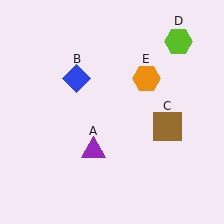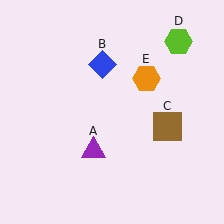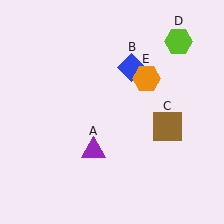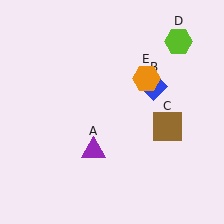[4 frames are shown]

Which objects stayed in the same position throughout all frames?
Purple triangle (object A) and brown square (object C) and lime hexagon (object D) and orange hexagon (object E) remained stationary.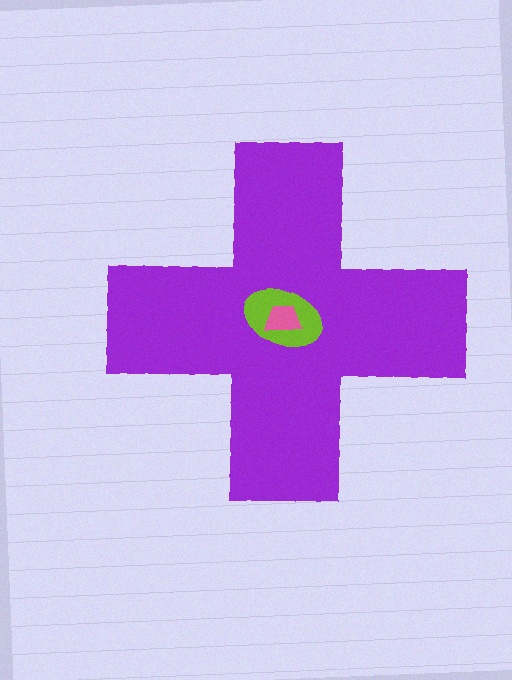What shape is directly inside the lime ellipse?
The pink trapezoid.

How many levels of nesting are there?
3.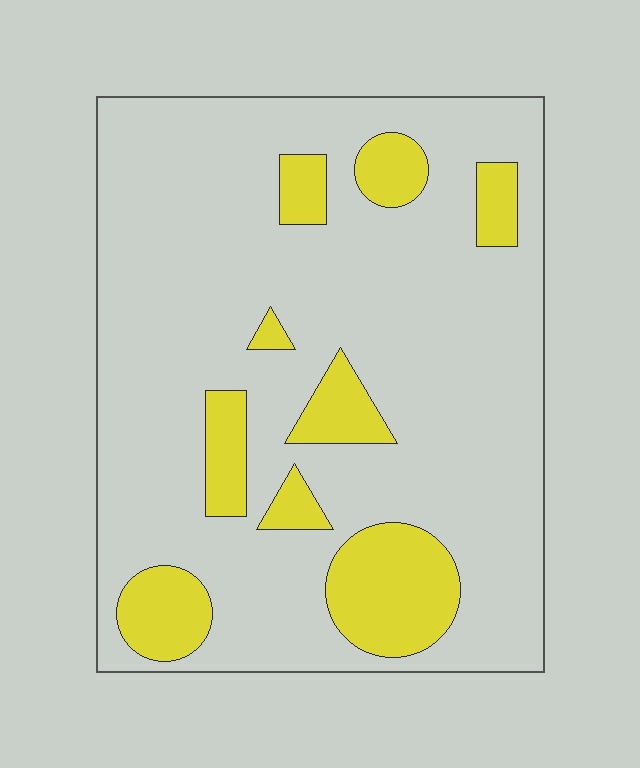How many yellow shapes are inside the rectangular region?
9.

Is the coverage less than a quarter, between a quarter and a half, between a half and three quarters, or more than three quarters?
Less than a quarter.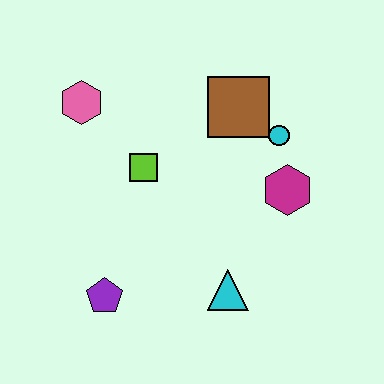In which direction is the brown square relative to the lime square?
The brown square is to the right of the lime square.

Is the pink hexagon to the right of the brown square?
No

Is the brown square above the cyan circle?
Yes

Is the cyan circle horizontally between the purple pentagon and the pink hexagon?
No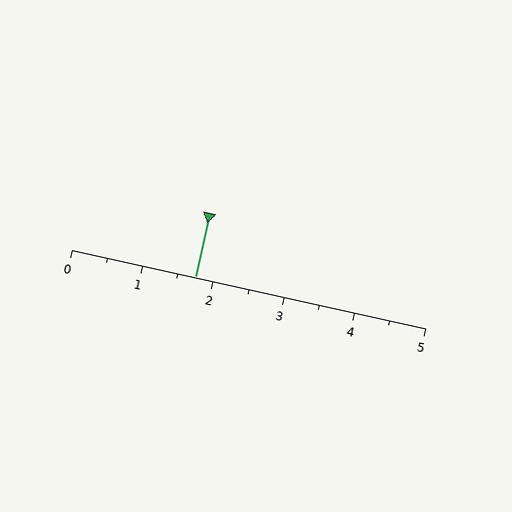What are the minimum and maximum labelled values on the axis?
The axis runs from 0 to 5.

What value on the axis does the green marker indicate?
The marker indicates approximately 1.8.